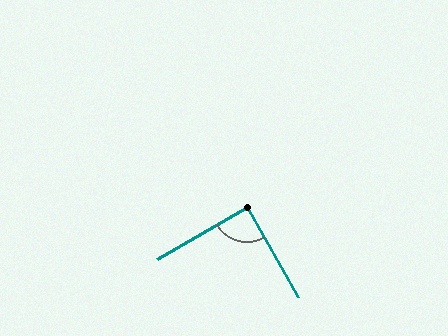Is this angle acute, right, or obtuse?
It is approximately a right angle.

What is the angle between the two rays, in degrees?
Approximately 89 degrees.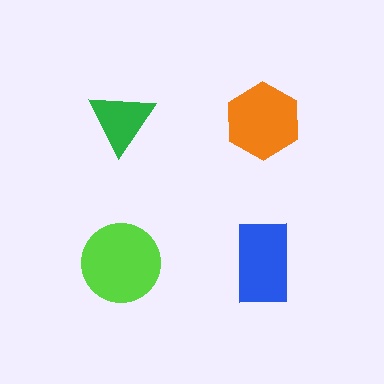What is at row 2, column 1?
A lime circle.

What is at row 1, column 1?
A green triangle.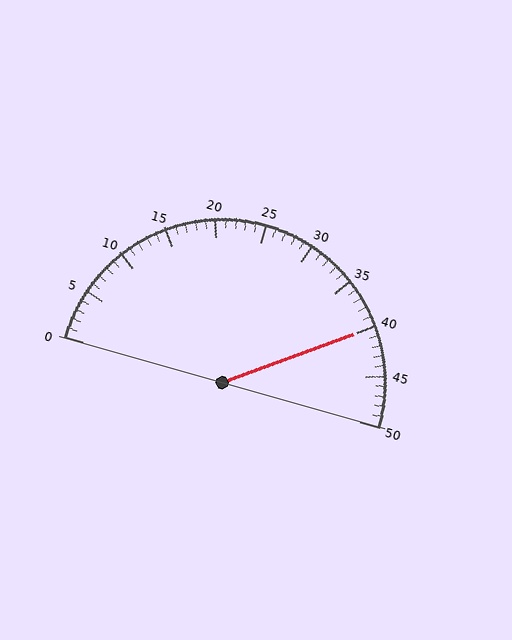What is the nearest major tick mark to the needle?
The nearest major tick mark is 40.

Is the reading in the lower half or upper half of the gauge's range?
The reading is in the upper half of the range (0 to 50).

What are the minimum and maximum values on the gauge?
The gauge ranges from 0 to 50.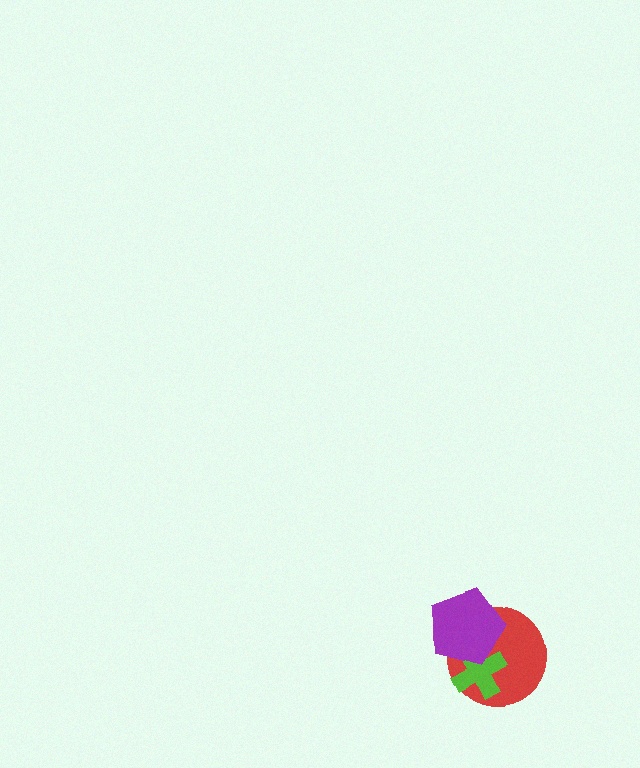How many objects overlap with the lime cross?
2 objects overlap with the lime cross.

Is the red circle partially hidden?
Yes, it is partially covered by another shape.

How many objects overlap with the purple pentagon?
2 objects overlap with the purple pentagon.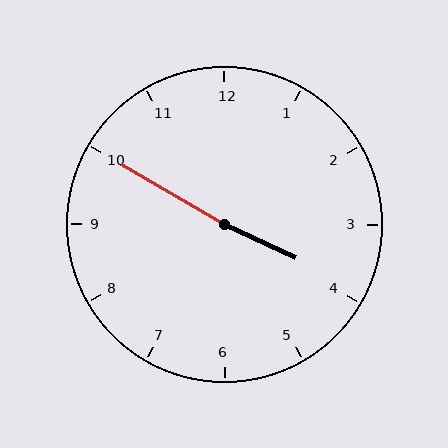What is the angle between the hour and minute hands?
Approximately 175 degrees.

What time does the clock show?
3:50.